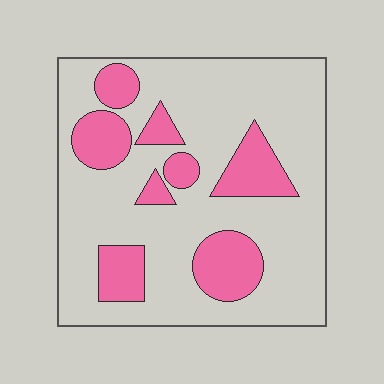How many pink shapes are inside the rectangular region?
8.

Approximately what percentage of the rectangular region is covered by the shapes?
Approximately 25%.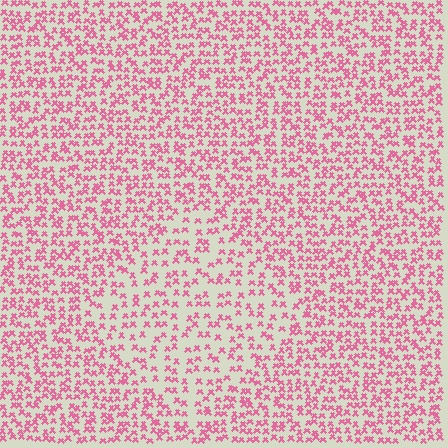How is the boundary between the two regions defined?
The boundary is defined by a change in element density (approximately 1.7x ratio). All elements are the same color, size, and shape.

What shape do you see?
I see a diamond.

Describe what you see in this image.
The image contains small pink elements arranged at two different densities. A diamond-shaped region is visible where the elements are less densely packed than the surrounding area.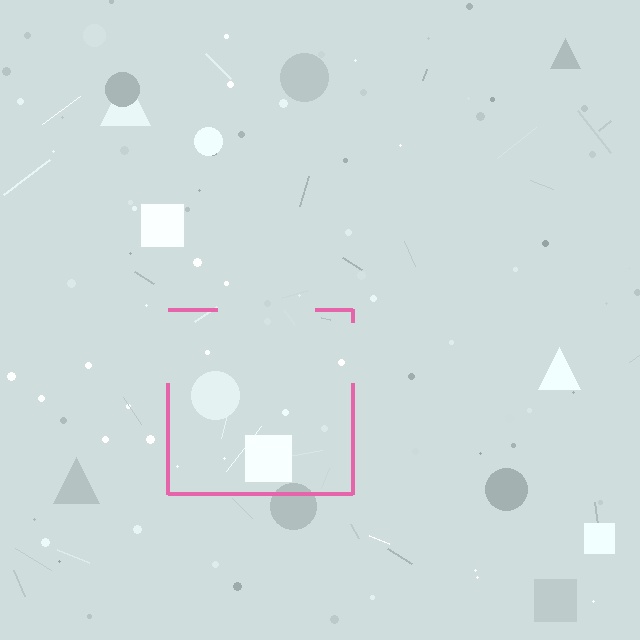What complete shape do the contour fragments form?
The contour fragments form a square.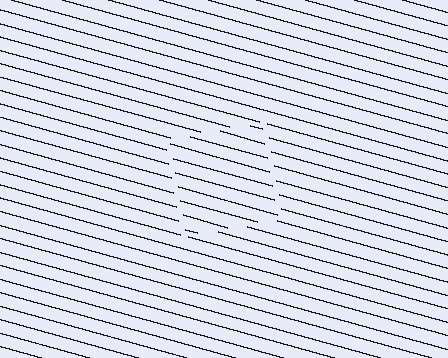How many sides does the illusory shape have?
4 sides — the line-ends trace a square.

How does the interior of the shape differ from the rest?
The interior of the shape contains the same grating, shifted by half a period — the contour is defined by the phase discontinuity where line-ends from the inner and outer gratings abut.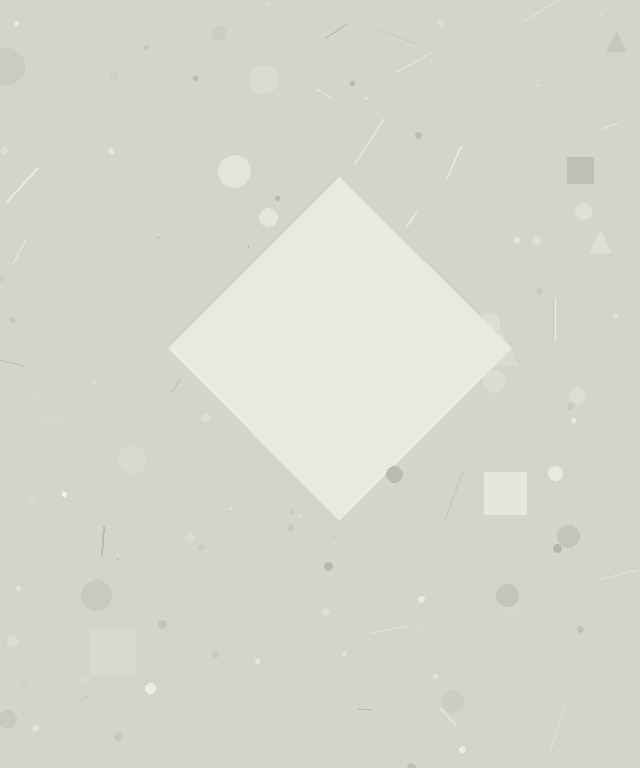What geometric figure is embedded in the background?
A diamond is embedded in the background.